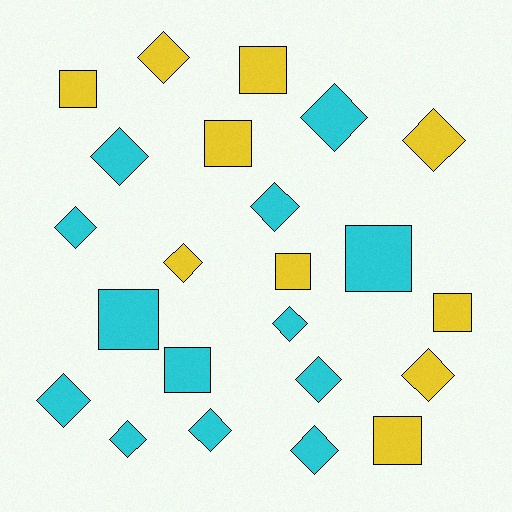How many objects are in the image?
There are 23 objects.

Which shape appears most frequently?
Diamond, with 14 objects.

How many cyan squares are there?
There are 3 cyan squares.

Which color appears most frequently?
Cyan, with 13 objects.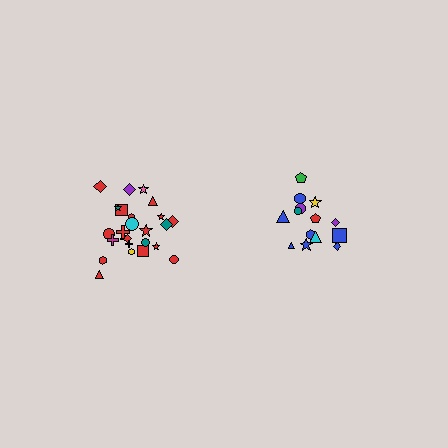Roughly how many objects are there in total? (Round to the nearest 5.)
Roughly 40 objects in total.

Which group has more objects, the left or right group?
The left group.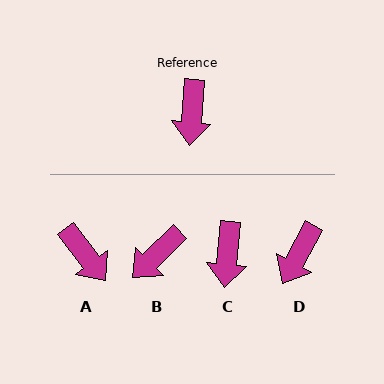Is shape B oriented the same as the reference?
No, it is off by about 41 degrees.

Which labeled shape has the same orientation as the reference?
C.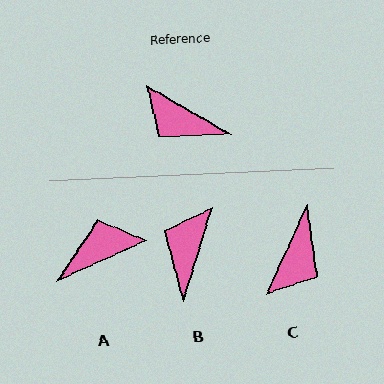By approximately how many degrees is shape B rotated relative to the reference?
Approximately 77 degrees clockwise.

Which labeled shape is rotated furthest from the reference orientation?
A, about 125 degrees away.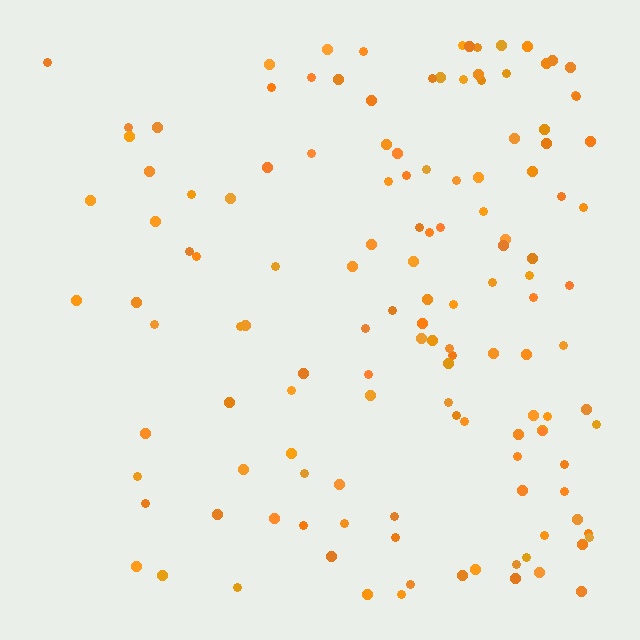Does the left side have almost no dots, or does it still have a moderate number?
Still a moderate number, just noticeably fewer than the right.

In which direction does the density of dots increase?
From left to right, with the right side densest.